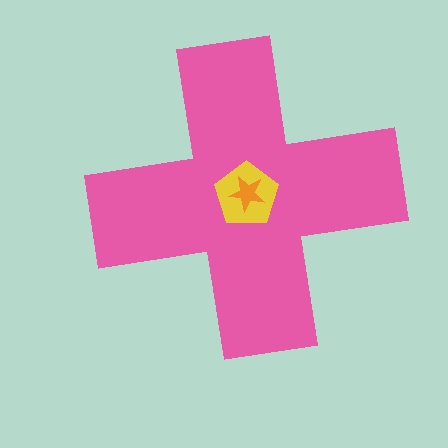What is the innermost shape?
The orange star.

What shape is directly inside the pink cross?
The yellow pentagon.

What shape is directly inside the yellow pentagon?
The orange star.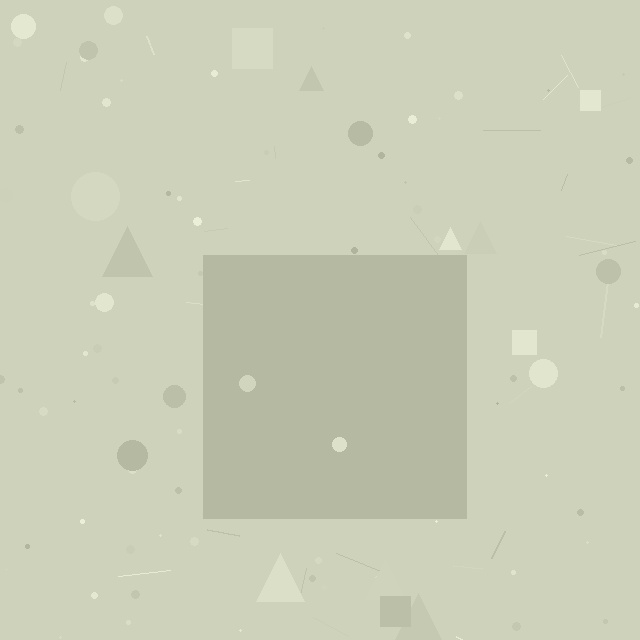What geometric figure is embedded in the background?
A square is embedded in the background.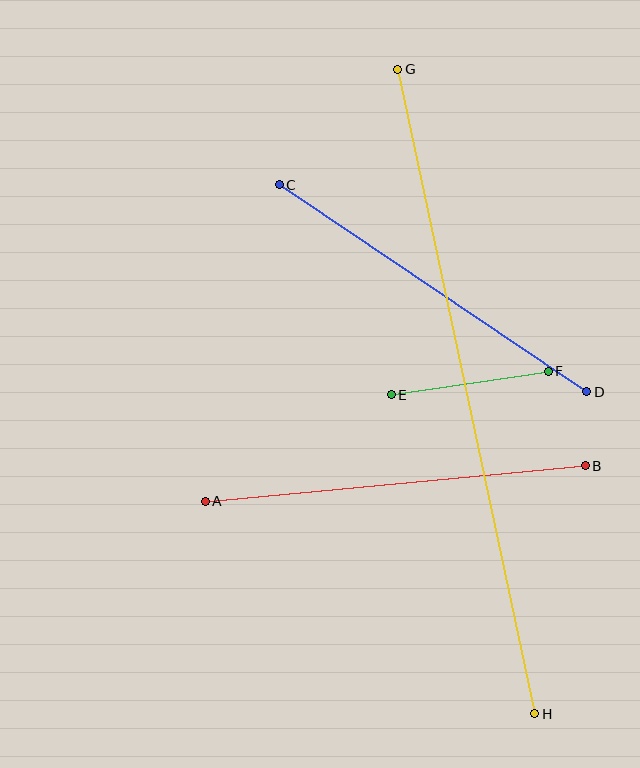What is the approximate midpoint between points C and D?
The midpoint is at approximately (433, 288) pixels.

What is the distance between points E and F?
The distance is approximately 159 pixels.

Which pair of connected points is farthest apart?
Points G and H are farthest apart.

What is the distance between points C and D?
The distance is approximately 371 pixels.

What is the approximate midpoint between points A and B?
The midpoint is at approximately (395, 483) pixels.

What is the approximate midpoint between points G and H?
The midpoint is at approximately (466, 392) pixels.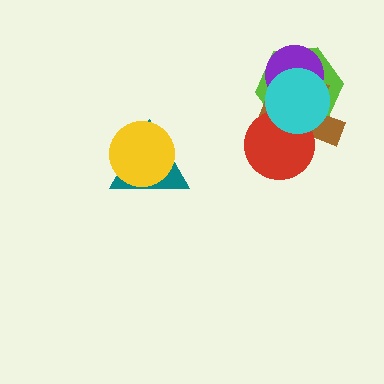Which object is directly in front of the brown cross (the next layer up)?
The red circle is directly in front of the brown cross.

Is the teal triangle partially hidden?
Yes, it is partially covered by another shape.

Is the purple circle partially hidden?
Yes, it is partially covered by another shape.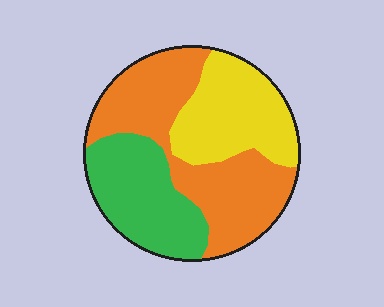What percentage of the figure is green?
Green covers about 30% of the figure.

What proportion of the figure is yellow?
Yellow covers roughly 30% of the figure.